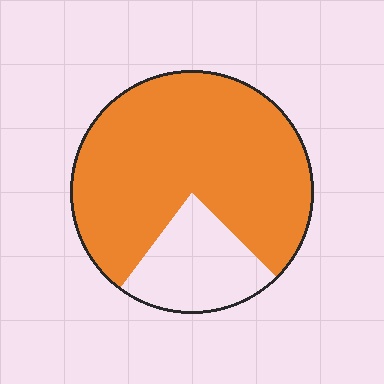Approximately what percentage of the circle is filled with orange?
Approximately 75%.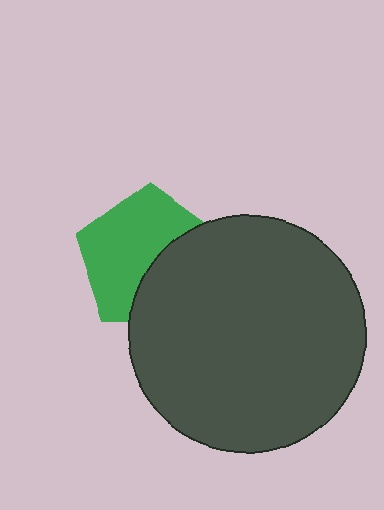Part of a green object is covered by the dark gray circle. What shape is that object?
It is a pentagon.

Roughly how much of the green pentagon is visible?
About half of it is visible (roughly 60%).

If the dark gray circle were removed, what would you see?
You would see the complete green pentagon.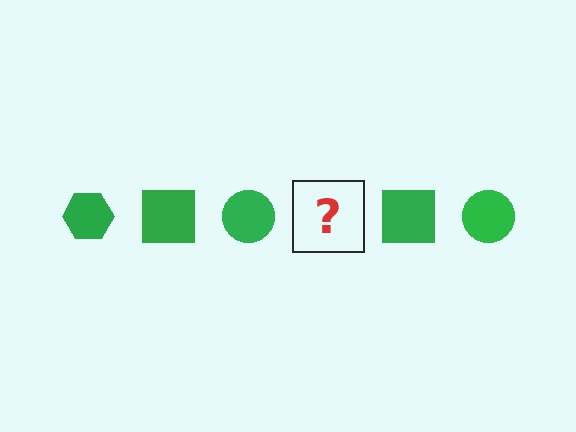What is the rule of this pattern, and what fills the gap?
The rule is that the pattern cycles through hexagon, square, circle shapes in green. The gap should be filled with a green hexagon.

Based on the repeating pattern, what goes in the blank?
The blank should be a green hexagon.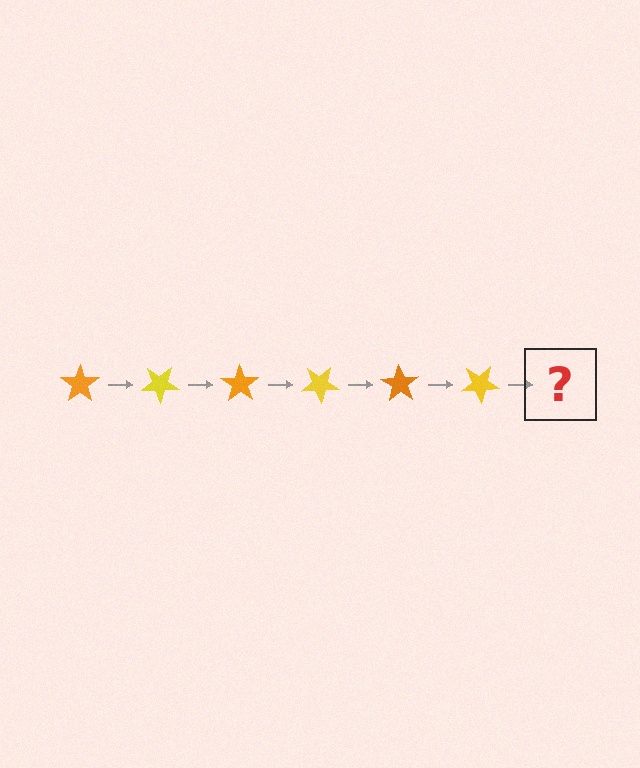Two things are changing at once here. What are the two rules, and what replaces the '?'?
The two rules are that it rotates 35 degrees each step and the color cycles through orange and yellow. The '?' should be an orange star, rotated 210 degrees from the start.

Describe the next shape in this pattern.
It should be an orange star, rotated 210 degrees from the start.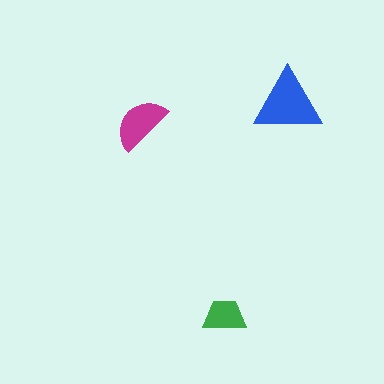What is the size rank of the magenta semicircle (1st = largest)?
2nd.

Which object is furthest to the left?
The magenta semicircle is leftmost.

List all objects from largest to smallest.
The blue triangle, the magenta semicircle, the green trapezoid.